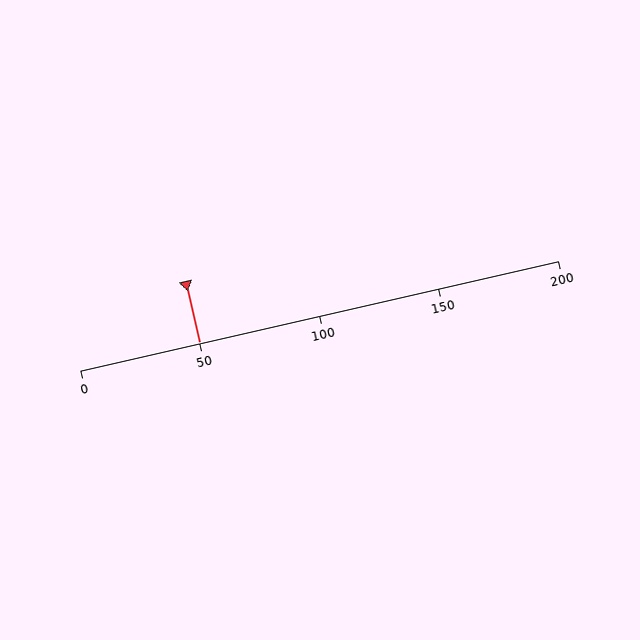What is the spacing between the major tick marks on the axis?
The major ticks are spaced 50 apart.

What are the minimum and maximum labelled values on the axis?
The axis runs from 0 to 200.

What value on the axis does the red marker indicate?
The marker indicates approximately 50.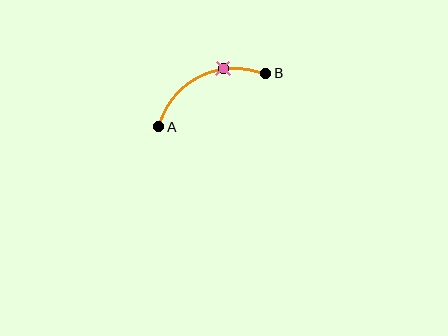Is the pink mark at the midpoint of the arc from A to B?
No. The pink mark lies on the arc but is closer to endpoint B. The arc midpoint would be at the point on the curve equidistant along the arc from both A and B.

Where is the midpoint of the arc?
The arc midpoint is the point on the curve farthest from the straight line joining A and B. It sits above that line.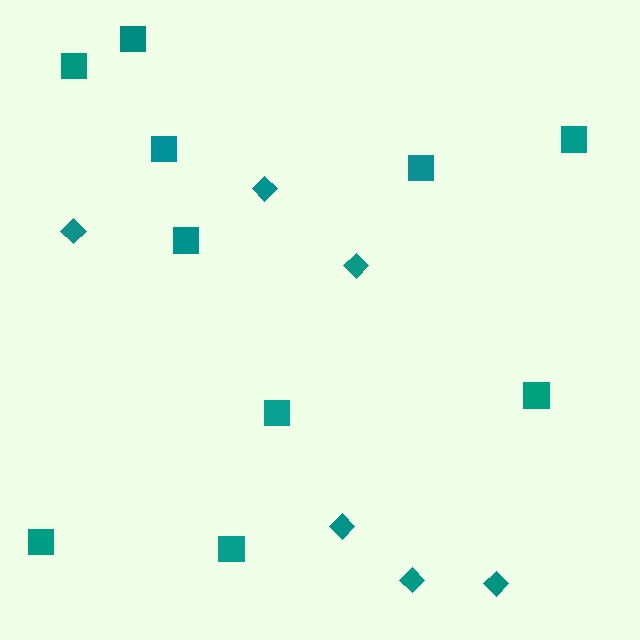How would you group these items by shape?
There are 2 groups: one group of squares (10) and one group of diamonds (6).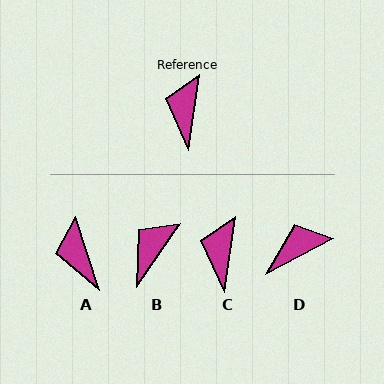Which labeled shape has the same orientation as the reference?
C.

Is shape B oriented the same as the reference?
No, it is off by about 26 degrees.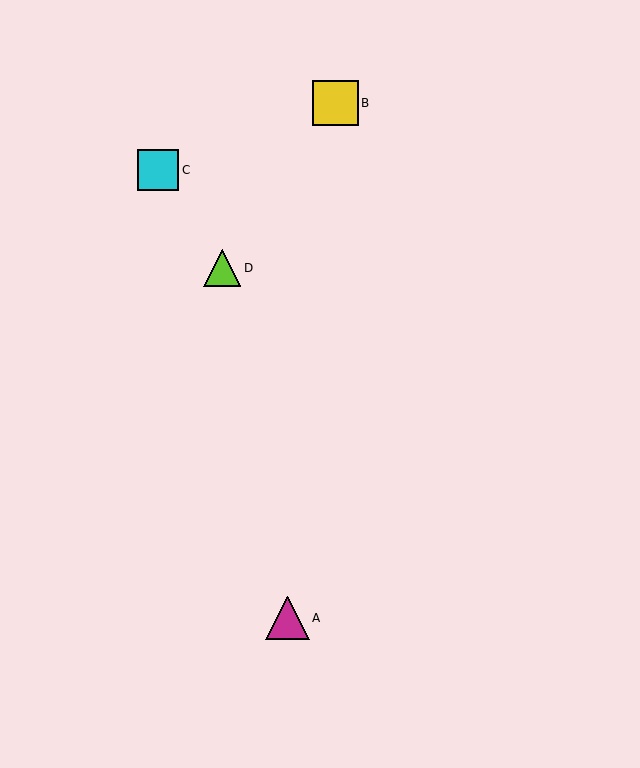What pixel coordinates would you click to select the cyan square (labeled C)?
Click at (158, 170) to select the cyan square C.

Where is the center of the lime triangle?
The center of the lime triangle is at (222, 268).